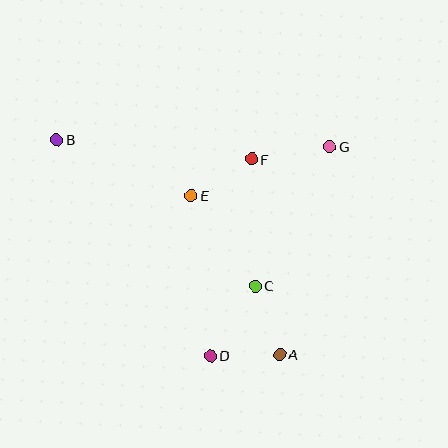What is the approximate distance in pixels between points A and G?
The distance between A and G is approximately 214 pixels.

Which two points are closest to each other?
Points A and D are closest to each other.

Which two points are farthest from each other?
Points A and B are farthest from each other.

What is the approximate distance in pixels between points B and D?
The distance between B and D is approximately 265 pixels.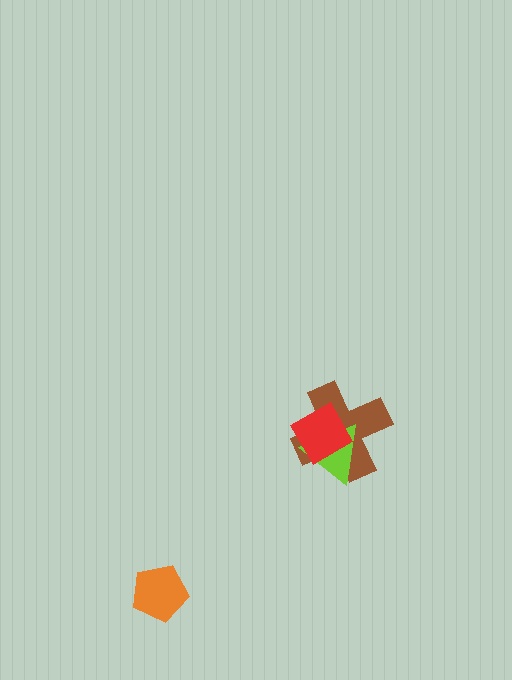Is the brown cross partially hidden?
Yes, it is partially covered by another shape.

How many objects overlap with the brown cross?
2 objects overlap with the brown cross.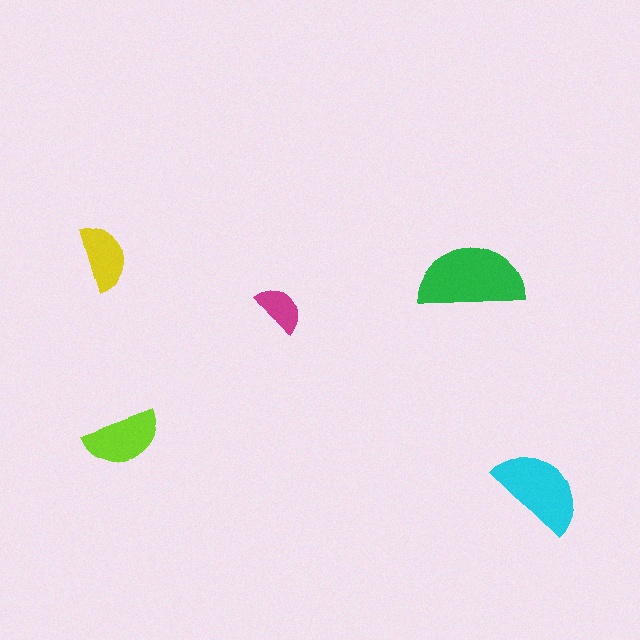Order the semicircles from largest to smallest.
the green one, the cyan one, the lime one, the yellow one, the magenta one.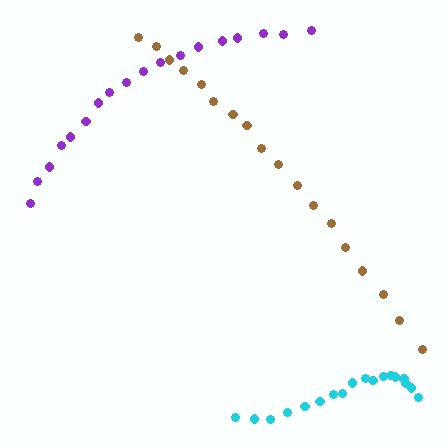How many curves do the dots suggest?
There are 3 distinct paths.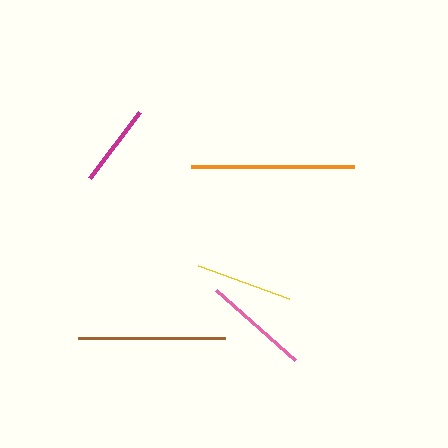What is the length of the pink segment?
The pink segment is approximately 106 pixels long.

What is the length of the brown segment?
The brown segment is approximately 147 pixels long.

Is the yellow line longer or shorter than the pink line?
The pink line is longer than the yellow line.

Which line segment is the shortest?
The magenta line is the shortest at approximately 83 pixels.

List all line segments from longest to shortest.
From longest to shortest: orange, brown, pink, yellow, magenta.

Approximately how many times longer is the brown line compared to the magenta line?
The brown line is approximately 1.8 times the length of the magenta line.